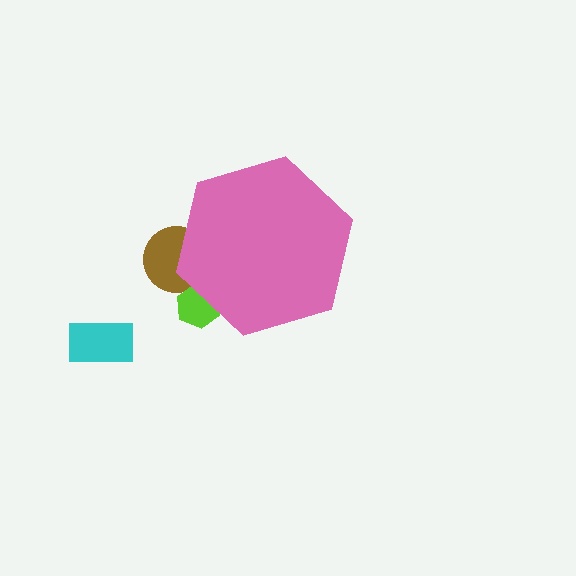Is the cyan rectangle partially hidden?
No, the cyan rectangle is fully visible.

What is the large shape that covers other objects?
A pink hexagon.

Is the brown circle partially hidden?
Yes, the brown circle is partially hidden behind the pink hexagon.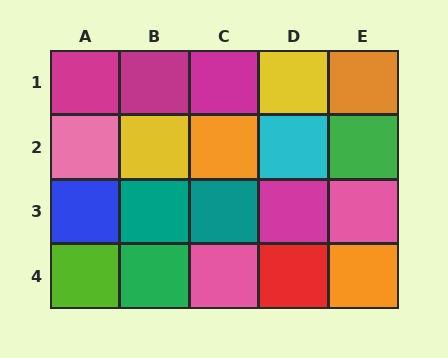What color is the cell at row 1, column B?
Magenta.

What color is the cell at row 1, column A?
Magenta.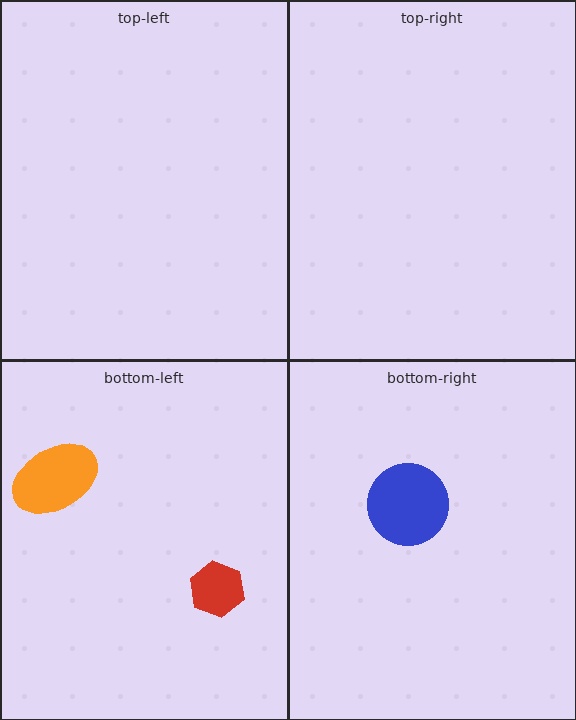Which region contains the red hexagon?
The bottom-left region.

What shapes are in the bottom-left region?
The orange ellipse, the red hexagon.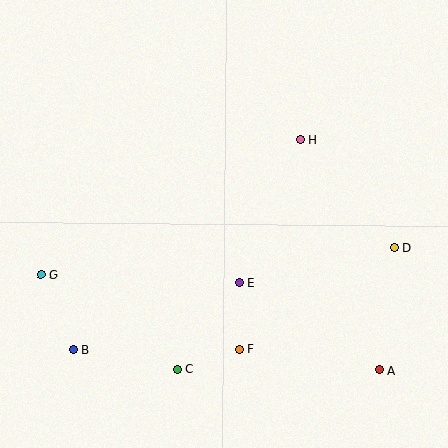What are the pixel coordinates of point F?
Point F is at (239, 349).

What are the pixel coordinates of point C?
Point C is at (177, 369).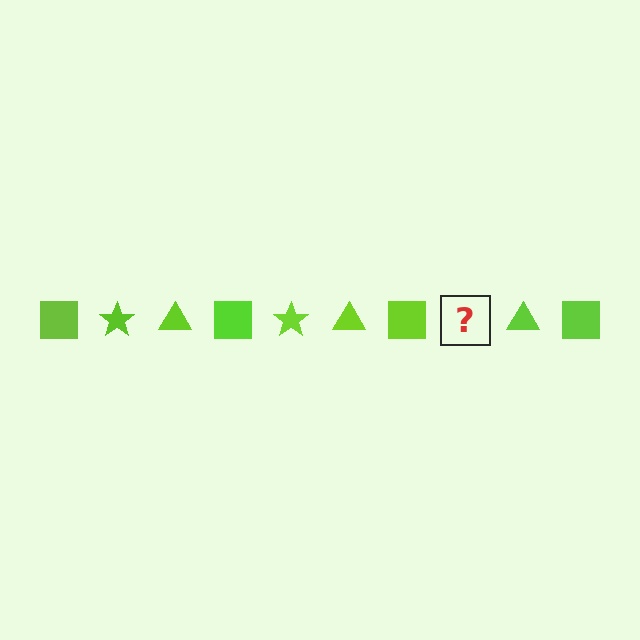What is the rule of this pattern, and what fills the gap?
The rule is that the pattern cycles through square, star, triangle shapes in lime. The gap should be filled with a lime star.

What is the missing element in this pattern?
The missing element is a lime star.